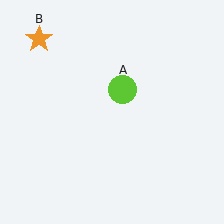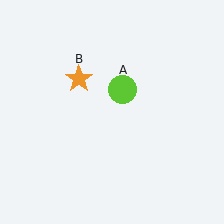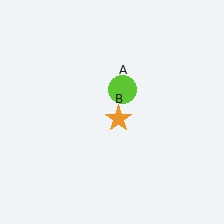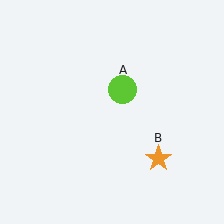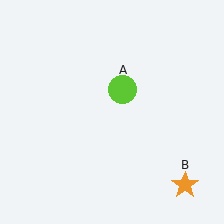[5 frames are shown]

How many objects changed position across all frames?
1 object changed position: orange star (object B).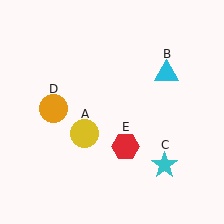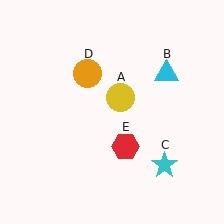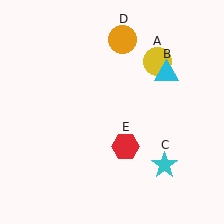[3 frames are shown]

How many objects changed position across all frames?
2 objects changed position: yellow circle (object A), orange circle (object D).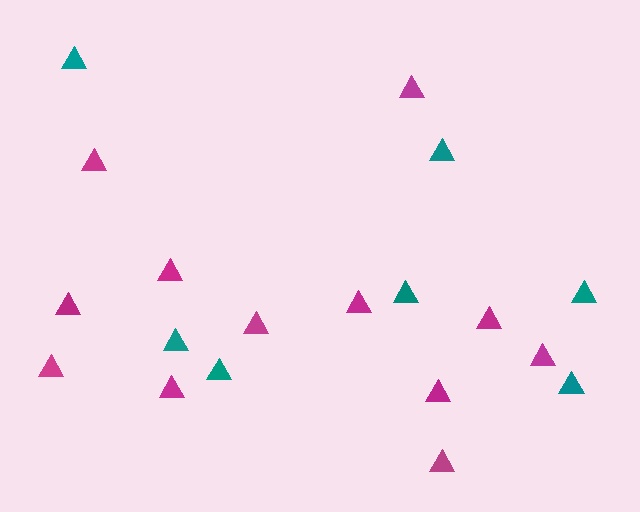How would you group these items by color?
There are 2 groups: one group of teal triangles (7) and one group of magenta triangles (12).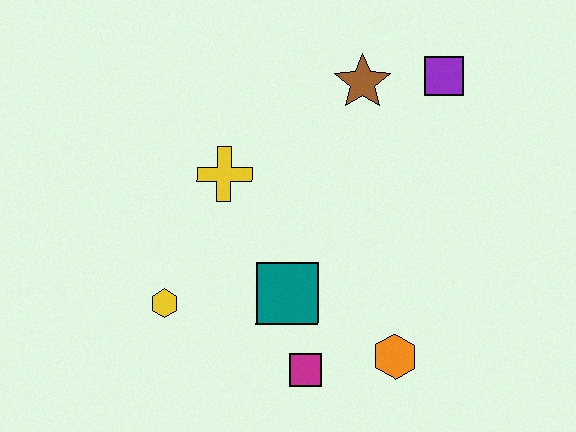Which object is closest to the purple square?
The brown star is closest to the purple square.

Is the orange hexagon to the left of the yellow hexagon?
No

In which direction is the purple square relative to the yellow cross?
The purple square is to the right of the yellow cross.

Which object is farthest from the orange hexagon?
The purple square is farthest from the orange hexagon.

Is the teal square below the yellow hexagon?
No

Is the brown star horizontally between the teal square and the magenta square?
No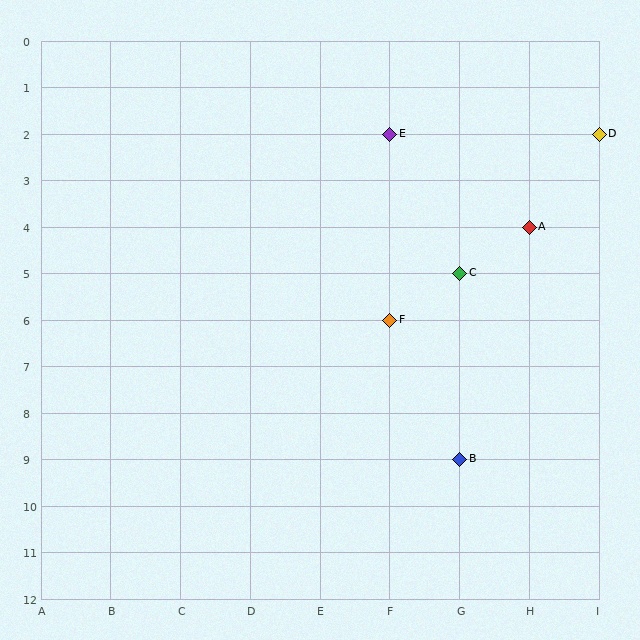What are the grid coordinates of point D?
Point D is at grid coordinates (I, 2).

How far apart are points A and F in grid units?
Points A and F are 2 columns and 2 rows apart (about 2.8 grid units diagonally).